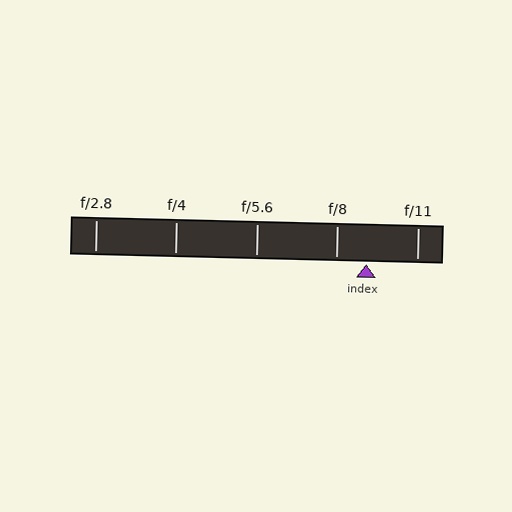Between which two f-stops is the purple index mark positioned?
The index mark is between f/8 and f/11.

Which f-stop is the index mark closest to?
The index mark is closest to f/8.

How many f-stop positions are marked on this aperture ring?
There are 5 f-stop positions marked.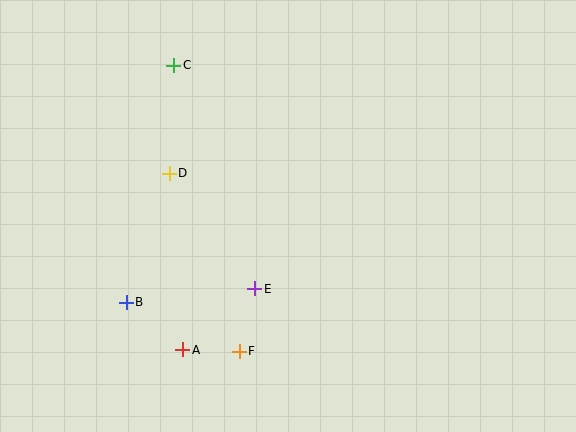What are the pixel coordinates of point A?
Point A is at (183, 350).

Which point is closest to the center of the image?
Point E at (255, 289) is closest to the center.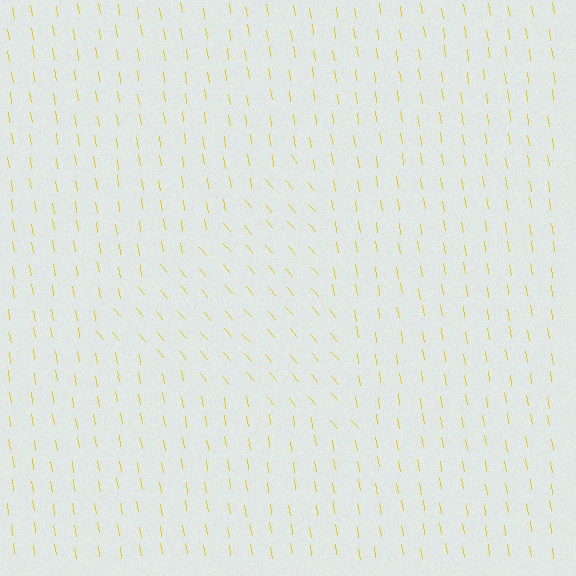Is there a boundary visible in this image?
Yes, there is a texture boundary formed by a change in line orientation.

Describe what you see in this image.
The image is filled with small yellow line segments. A triangle region in the image has lines oriented differently from the surrounding lines, creating a visible texture boundary.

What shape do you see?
I see a triangle.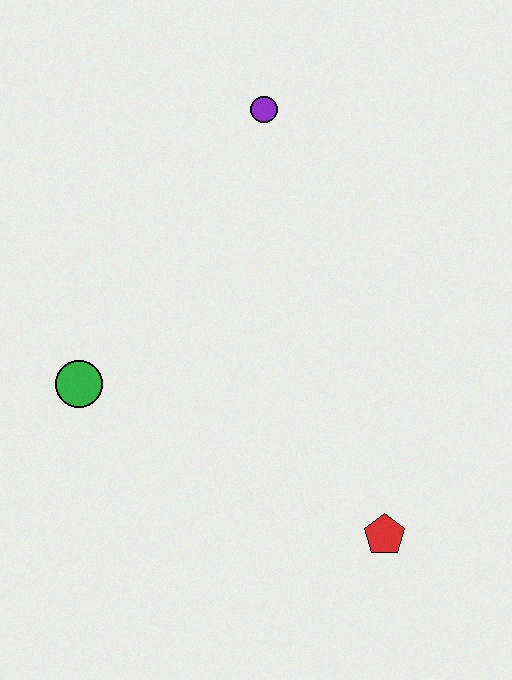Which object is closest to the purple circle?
The green circle is closest to the purple circle.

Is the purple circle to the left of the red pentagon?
Yes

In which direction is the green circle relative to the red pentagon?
The green circle is to the left of the red pentagon.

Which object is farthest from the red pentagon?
The purple circle is farthest from the red pentagon.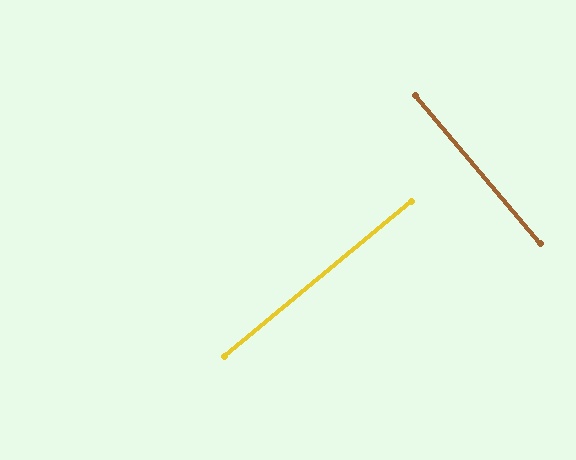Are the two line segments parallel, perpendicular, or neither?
Perpendicular — they meet at approximately 90°.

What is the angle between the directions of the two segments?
Approximately 90 degrees.